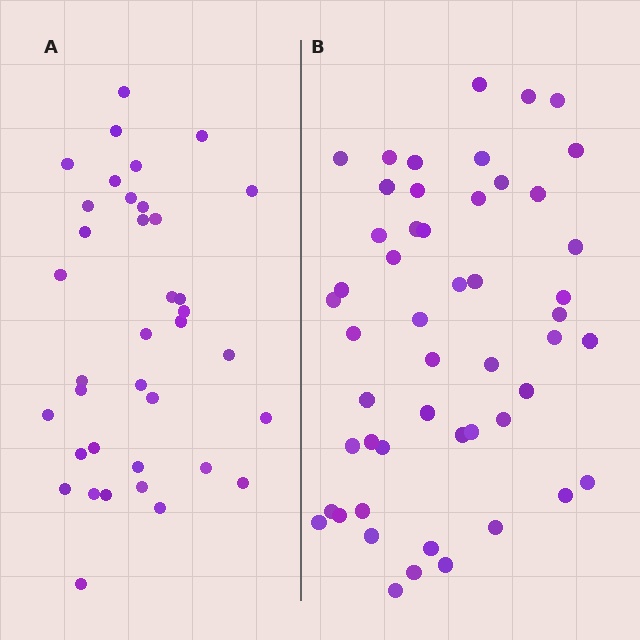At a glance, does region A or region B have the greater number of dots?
Region B (the right region) has more dots.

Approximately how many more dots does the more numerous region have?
Region B has approximately 15 more dots than region A.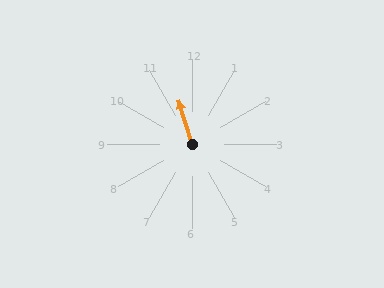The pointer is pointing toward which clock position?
Roughly 11 o'clock.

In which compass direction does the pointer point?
North.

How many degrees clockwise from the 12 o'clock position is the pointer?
Approximately 343 degrees.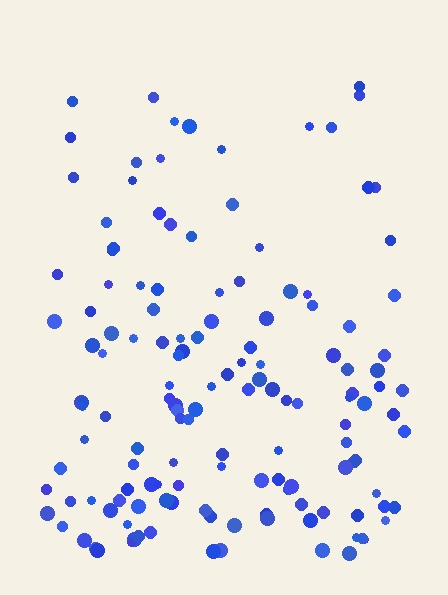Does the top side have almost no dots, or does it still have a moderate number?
Still a moderate number, just noticeably fewer than the bottom.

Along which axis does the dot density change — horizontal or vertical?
Vertical.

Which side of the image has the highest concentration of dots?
The bottom.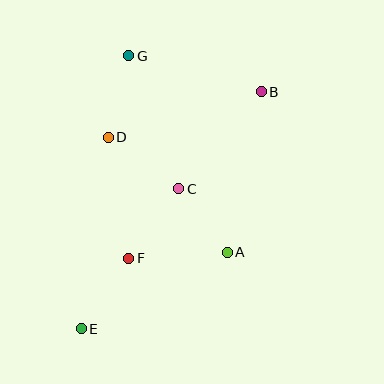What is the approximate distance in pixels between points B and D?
The distance between B and D is approximately 160 pixels.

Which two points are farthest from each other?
Points B and E are farthest from each other.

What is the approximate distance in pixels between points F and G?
The distance between F and G is approximately 202 pixels.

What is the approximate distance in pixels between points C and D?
The distance between C and D is approximately 87 pixels.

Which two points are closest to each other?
Points A and C are closest to each other.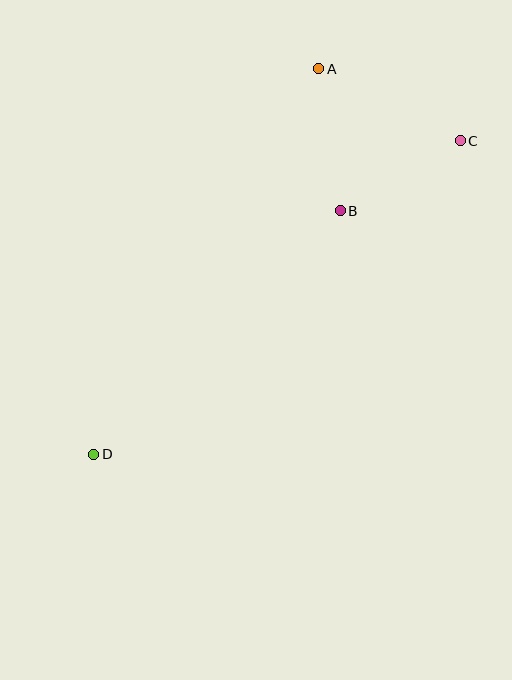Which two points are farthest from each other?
Points C and D are farthest from each other.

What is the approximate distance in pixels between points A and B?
The distance between A and B is approximately 144 pixels.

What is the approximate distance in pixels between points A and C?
The distance between A and C is approximately 159 pixels.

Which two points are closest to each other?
Points B and C are closest to each other.